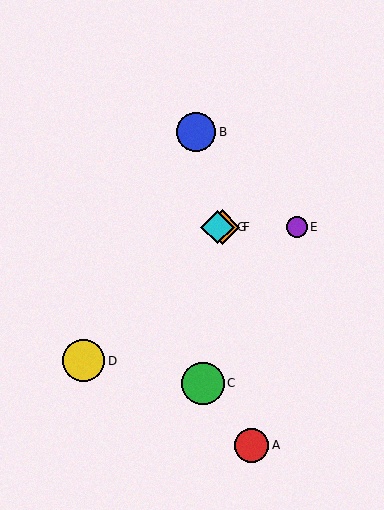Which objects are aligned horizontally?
Objects E, F, G are aligned horizontally.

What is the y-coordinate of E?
Object E is at y≈227.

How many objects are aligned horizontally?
3 objects (E, F, G) are aligned horizontally.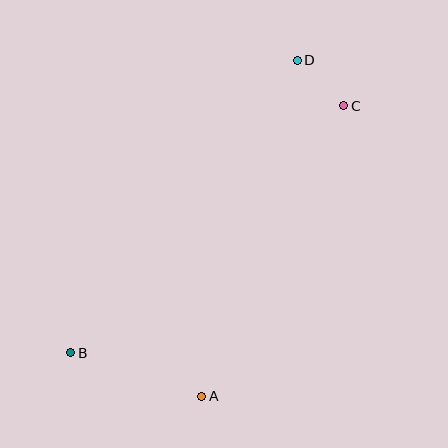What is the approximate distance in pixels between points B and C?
The distance between B and C is approximately 368 pixels.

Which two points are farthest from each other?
Points B and D are farthest from each other.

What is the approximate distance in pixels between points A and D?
The distance between A and D is approximately 349 pixels.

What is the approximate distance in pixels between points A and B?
The distance between A and B is approximately 138 pixels.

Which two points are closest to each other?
Points C and D are closest to each other.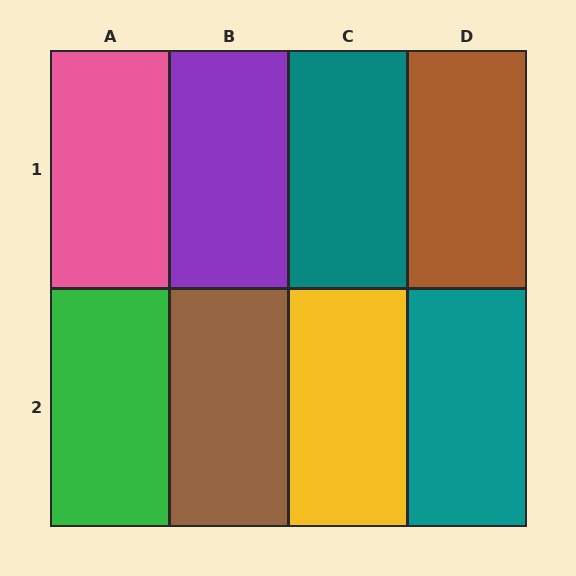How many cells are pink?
1 cell is pink.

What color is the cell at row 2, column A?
Green.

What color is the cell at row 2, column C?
Yellow.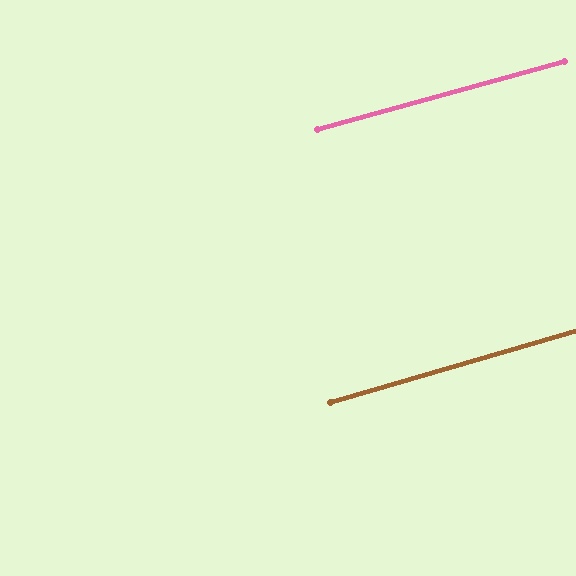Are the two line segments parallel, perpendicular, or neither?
Parallel — their directions differ by only 0.7°.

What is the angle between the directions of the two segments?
Approximately 1 degree.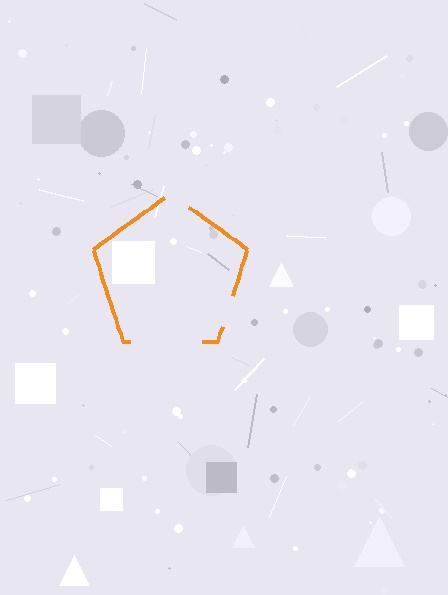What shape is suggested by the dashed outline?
The dashed outline suggests a pentagon.